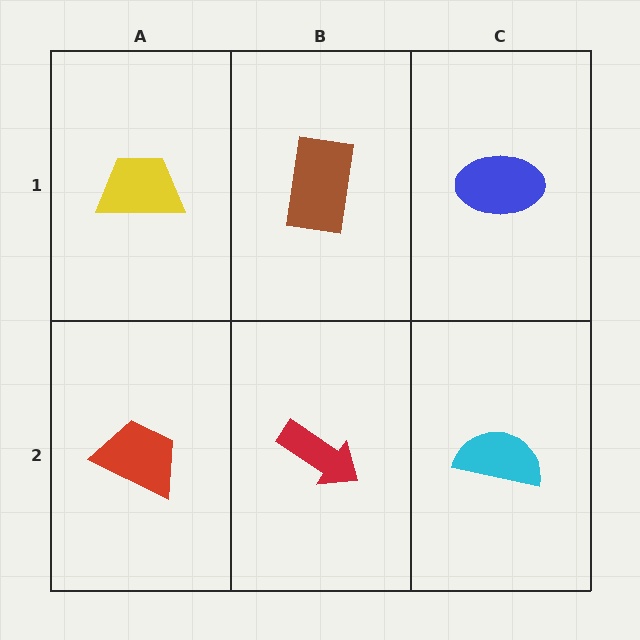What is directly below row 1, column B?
A red arrow.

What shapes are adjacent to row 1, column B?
A red arrow (row 2, column B), a yellow trapezoid (row 1, column A), a blue ellipse (row 1, column C).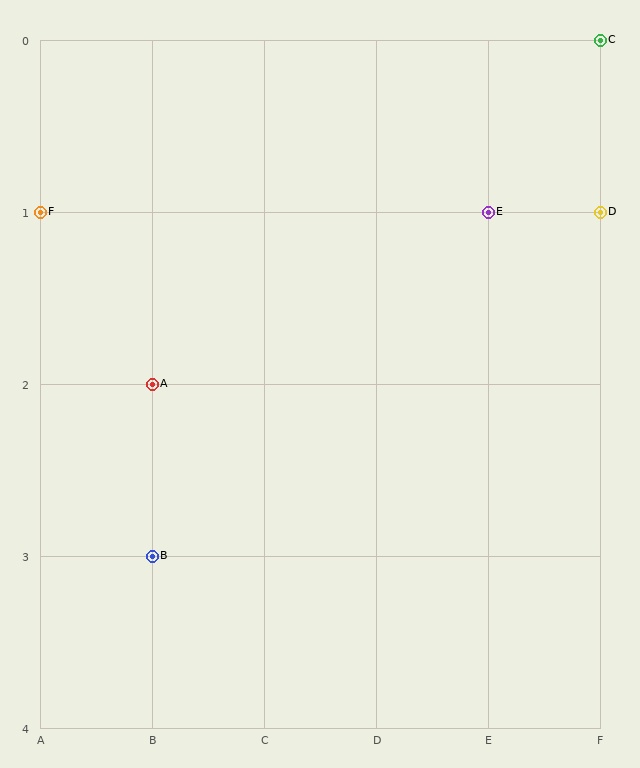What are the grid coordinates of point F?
Point F is at grid coordinates (A, 1).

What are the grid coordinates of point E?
Point E is at grid coordinates (E, 1).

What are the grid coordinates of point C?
Point C is at grid coordinates (F, 0).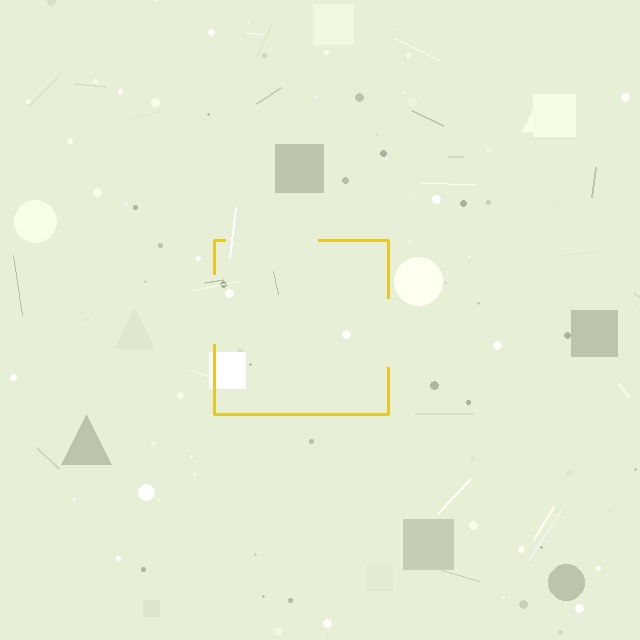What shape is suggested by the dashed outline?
The dashed outline suggests a square.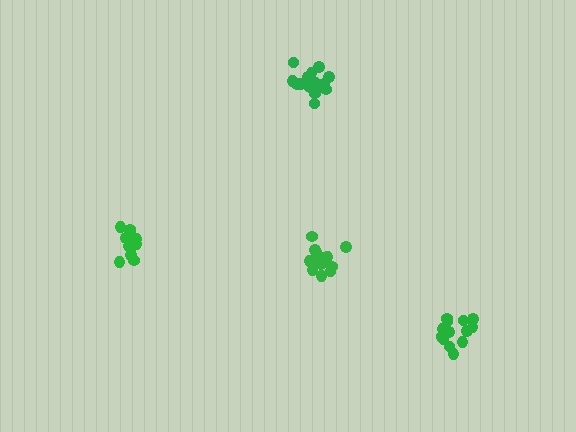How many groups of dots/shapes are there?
There are 4 groups.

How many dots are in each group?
Group 1: 16 dots, Group 2: 14 dots, Group 3: 16 dots, Group 4: 14 dots (60 total).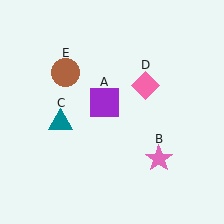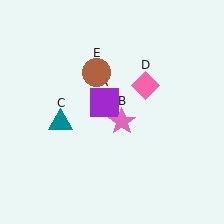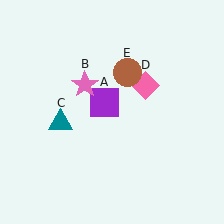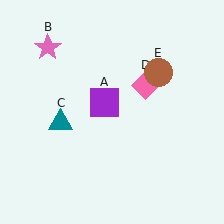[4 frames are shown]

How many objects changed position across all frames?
2 objects changed position: pink star (object B), brown circle (object E).